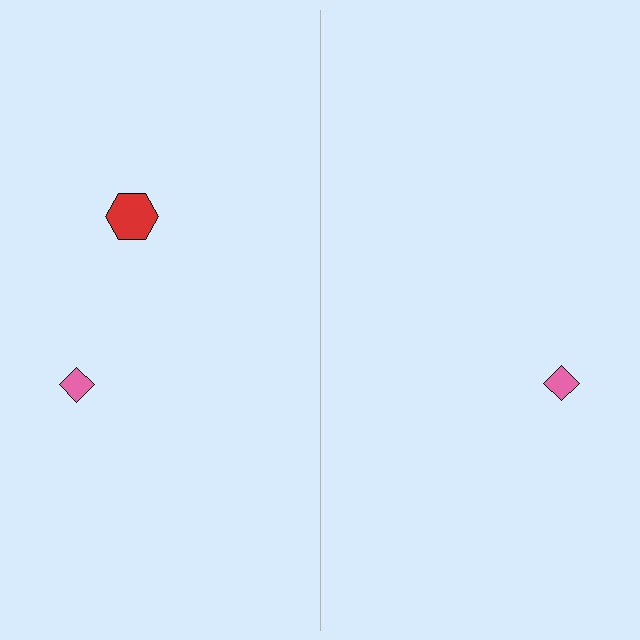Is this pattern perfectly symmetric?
No, the pattern is not perfectly symmetric. A red hexagon is missing from the right side.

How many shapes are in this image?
There are 3 shapes in this image.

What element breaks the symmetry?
A red hexagon is missing from the right side.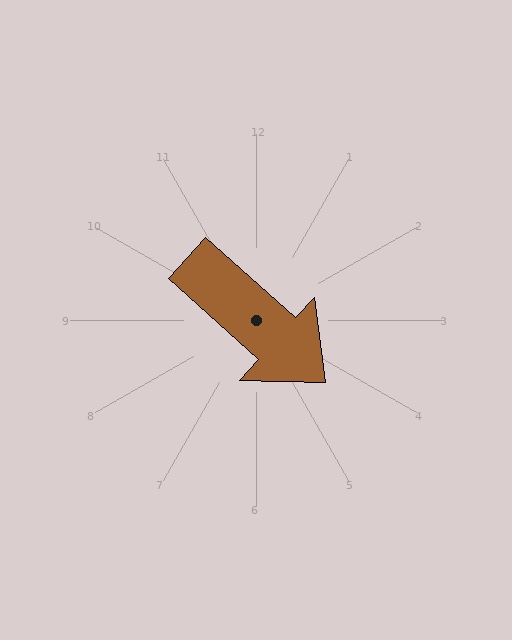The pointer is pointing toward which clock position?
Roughly 4 o'clock.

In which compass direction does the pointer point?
Southeast.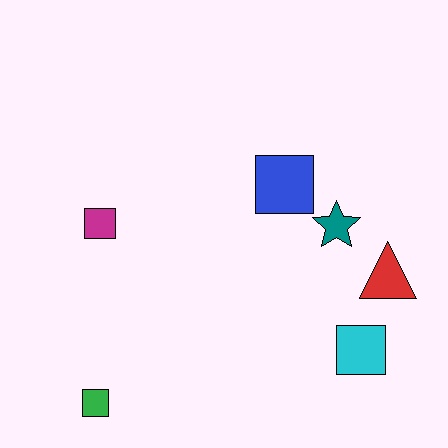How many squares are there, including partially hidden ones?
There are 4 squares.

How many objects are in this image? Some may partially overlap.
There are 6 objects.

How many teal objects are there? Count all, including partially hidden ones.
There is 1 teal object.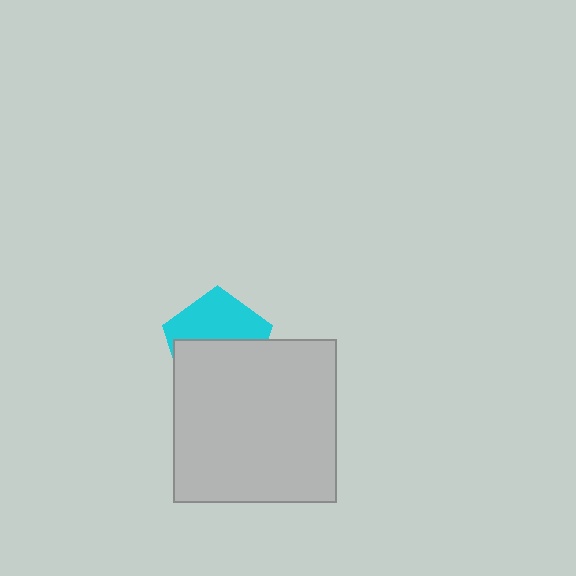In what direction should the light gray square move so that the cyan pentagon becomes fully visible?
The light gray square should move down. That is the shortest direction to clear the overlap and leave the cyan pentagon fully visible.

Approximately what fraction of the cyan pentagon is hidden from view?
Roughly 53% of the cyan pentagon is hidden behind the light gray square.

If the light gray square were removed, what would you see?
You would see the complete cyan pentagon.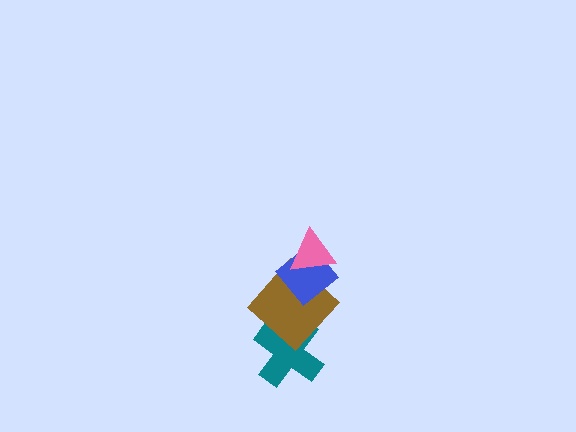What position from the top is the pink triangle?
The pink triangle is 1st from the top.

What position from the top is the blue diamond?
The blue diamond is 2nd from the top.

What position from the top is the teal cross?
The teal cross is 4th from the top.